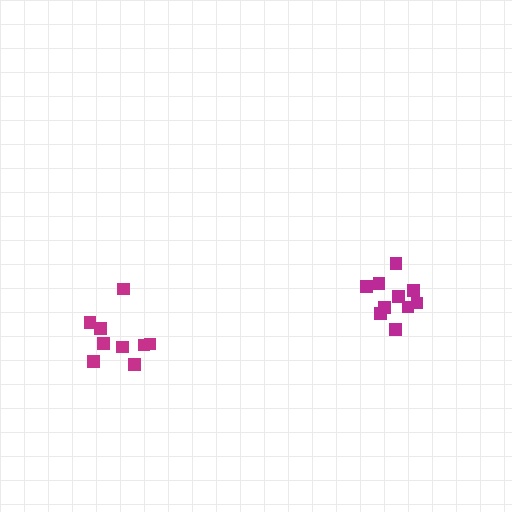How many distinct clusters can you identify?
There are 2 distinct clusters.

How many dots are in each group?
Group 1: 10 dots, Group 2: 9 dots (19 total).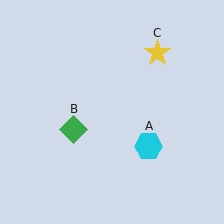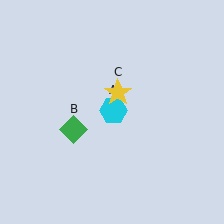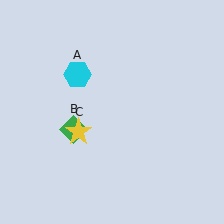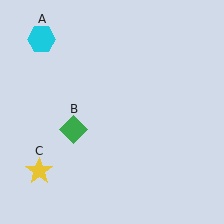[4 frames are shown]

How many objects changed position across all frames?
2 objects changed position: cyan hexagon (object A), yellow star (object C).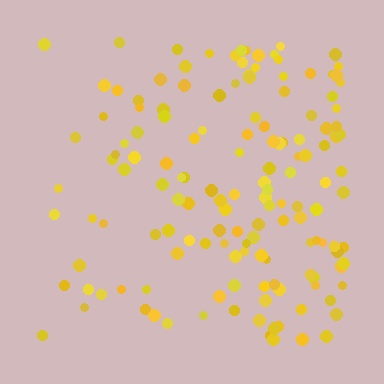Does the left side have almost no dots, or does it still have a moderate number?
Still a moderate number, just noticeably fewer than the right.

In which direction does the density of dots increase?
From left to right, with the right side densest.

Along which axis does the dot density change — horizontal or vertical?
Horizontal.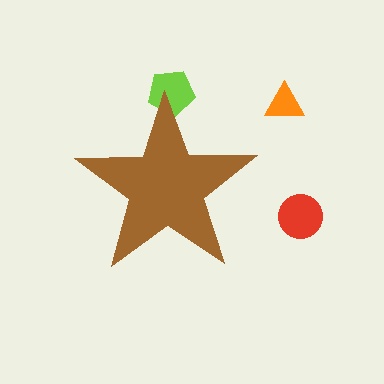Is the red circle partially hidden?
No, the red circle is fully visible.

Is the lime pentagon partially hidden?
Yes, the lime pentagon is partially hidden behind the brown star.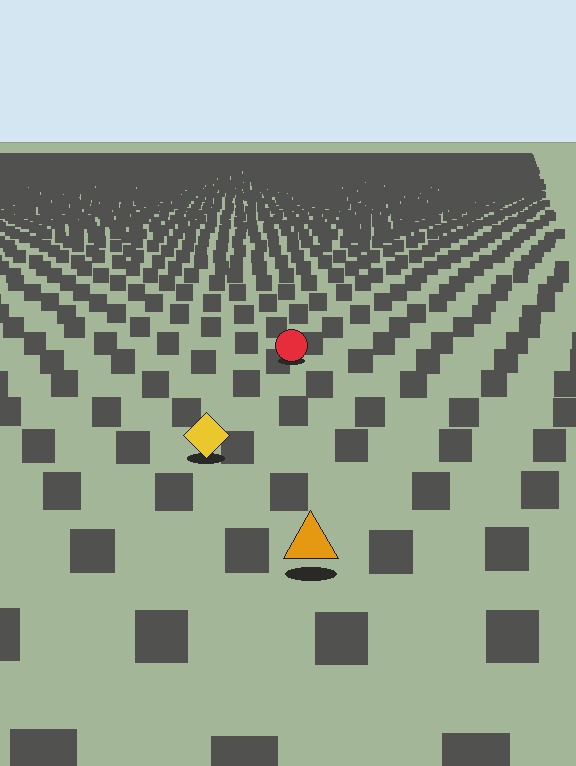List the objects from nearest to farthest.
From nearest to farthest: the orange triangle, the yellow diamond, the red circle.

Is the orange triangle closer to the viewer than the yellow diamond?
Yes. The orange triangle is closer — you can tell from the texture gradient: the ground texture is coarser near it.